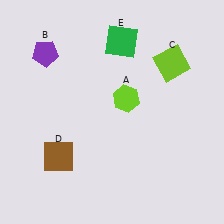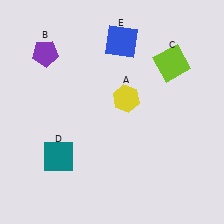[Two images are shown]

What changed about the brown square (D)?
In Image 1, D is brown. In Image 2, it changed to teal.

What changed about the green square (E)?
In Image 1, E is green. In Image 2, it changed to blue.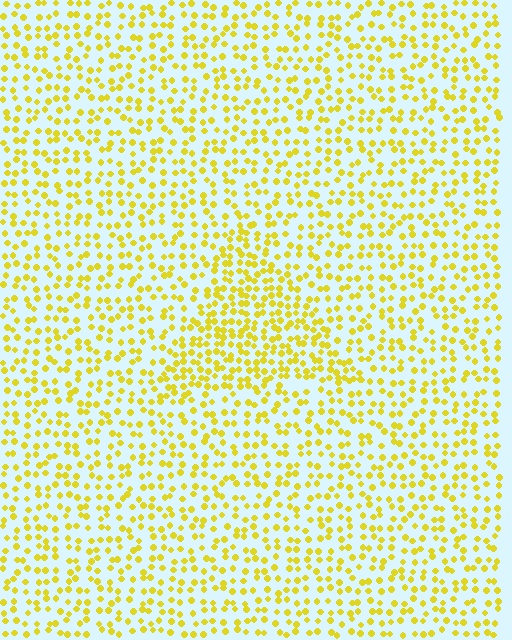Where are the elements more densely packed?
The elements are more densely packed inside the triangle boundary.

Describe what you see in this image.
The image contains small yellow elements arranged at two different densities. A triangle-shaped region is visible where the elements are more densely packed than the surrounding area.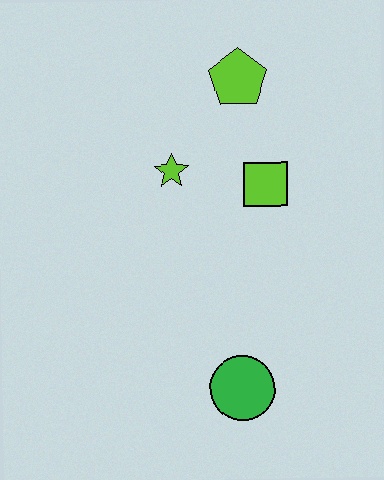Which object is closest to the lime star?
The lime square is closest to the lime star.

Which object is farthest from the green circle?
The lime pentagon is farthest from the green circle.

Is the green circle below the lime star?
Yes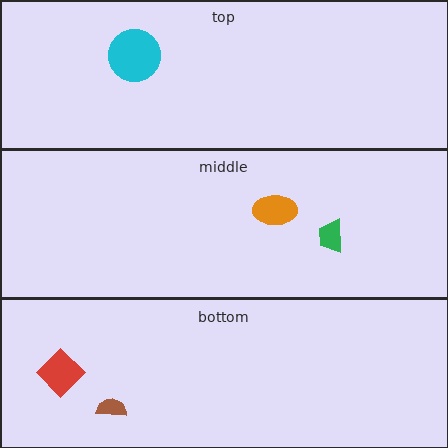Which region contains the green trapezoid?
The middle region.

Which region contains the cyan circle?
The top region.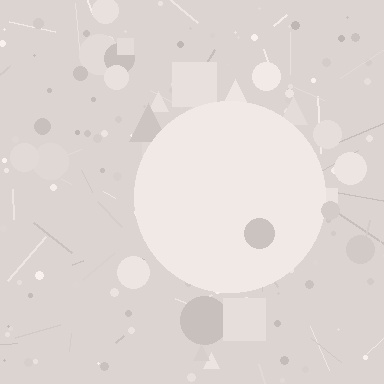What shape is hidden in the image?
A circle is hidden in the image.